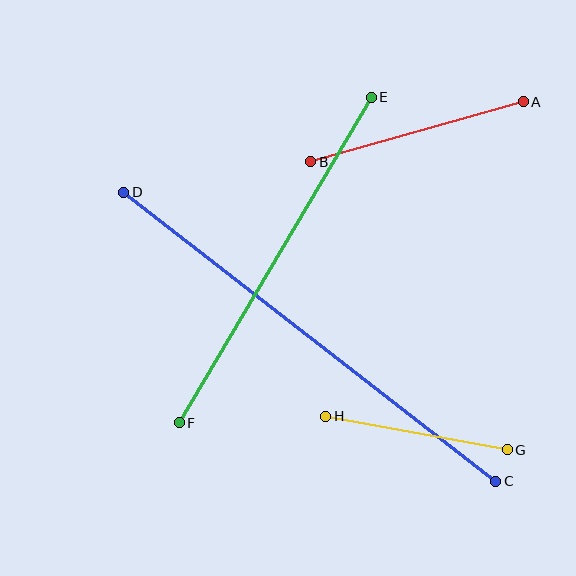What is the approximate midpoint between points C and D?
The midpoint is at approximately (310, 337) pixels.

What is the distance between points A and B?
The distance is approximately 221 pixels.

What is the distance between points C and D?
The distance is approximately 471 pixels.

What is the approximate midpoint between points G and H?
The midpoint is at approximately (416, 433) pixels.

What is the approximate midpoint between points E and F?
The midpoint is at approximately (275, 260) pixels.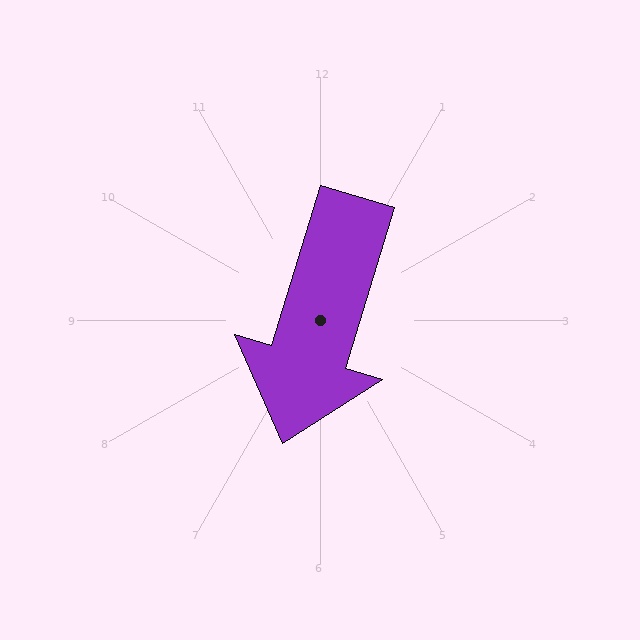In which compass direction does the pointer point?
South.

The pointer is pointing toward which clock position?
Roughly 7 o'clock.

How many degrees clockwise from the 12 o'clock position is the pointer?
Approximately 197 degrees.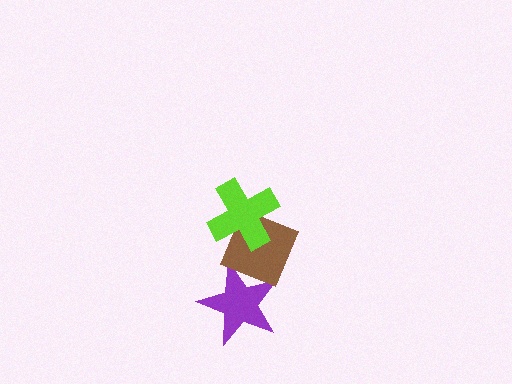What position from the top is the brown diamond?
The brown diamond is 2nd from the top.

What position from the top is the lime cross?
The lime cross is 1st from the top.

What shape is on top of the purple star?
The brown diamond is on top of the purple star.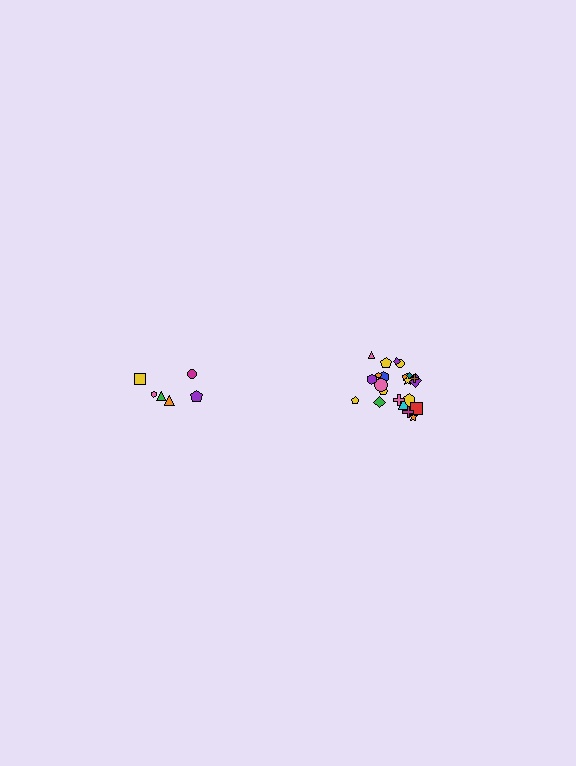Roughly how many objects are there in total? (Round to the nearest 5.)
Roughly 30 objects in total.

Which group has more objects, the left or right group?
The right group.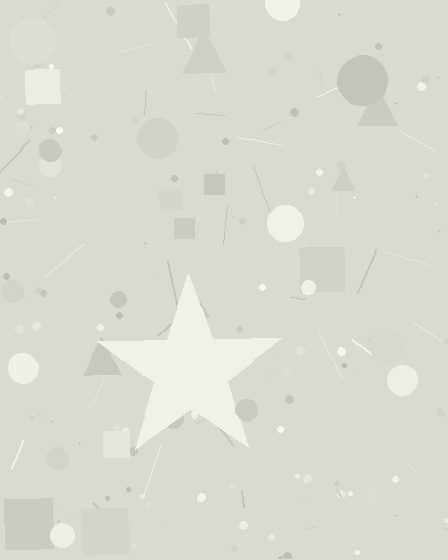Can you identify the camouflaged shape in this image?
The camouflaged shape is a star.